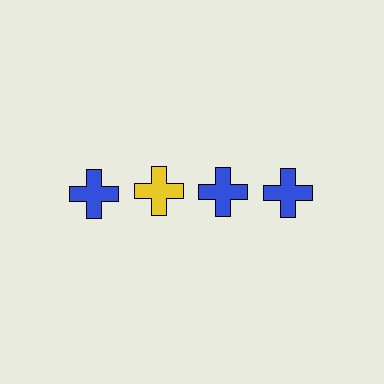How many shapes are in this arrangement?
There are 4 shapes arranged in a grid pattern.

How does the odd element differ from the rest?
It has a different color: yellow instead of blue.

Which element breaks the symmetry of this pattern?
The yellow cross in the top row, second from left column breaks the symmetry. All other shapes are blue crosses.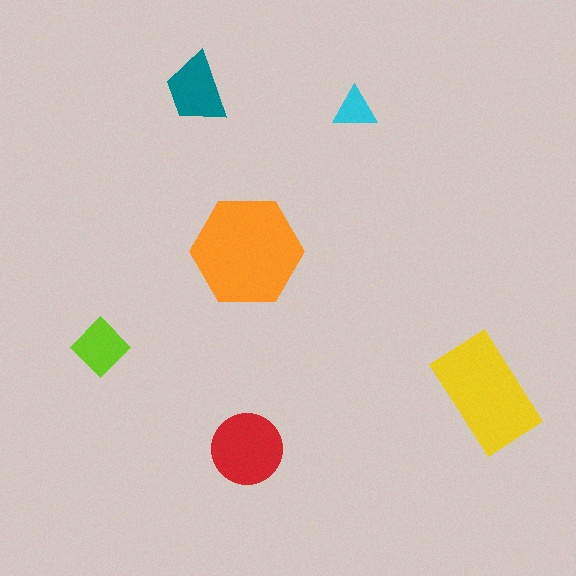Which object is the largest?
The orange hexagon.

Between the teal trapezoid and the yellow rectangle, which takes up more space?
The yellow rectangle.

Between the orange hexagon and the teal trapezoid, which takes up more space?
The orange hexagon.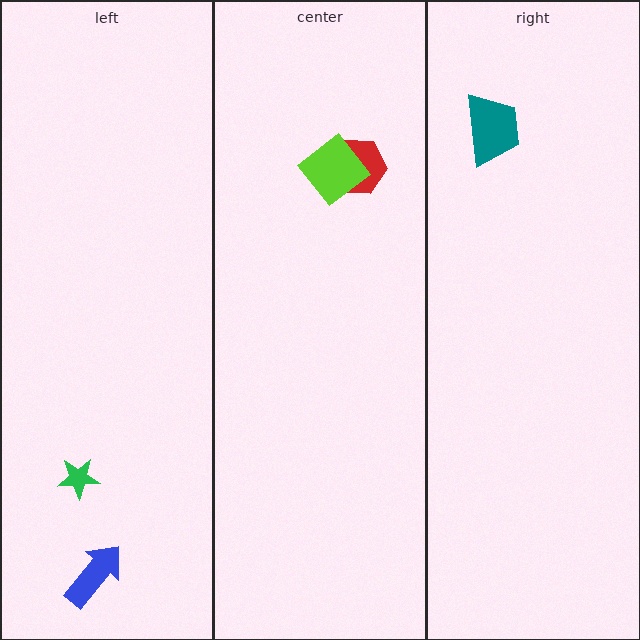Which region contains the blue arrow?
The left region.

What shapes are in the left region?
The green star, the blue arrow.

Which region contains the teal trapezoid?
The right region.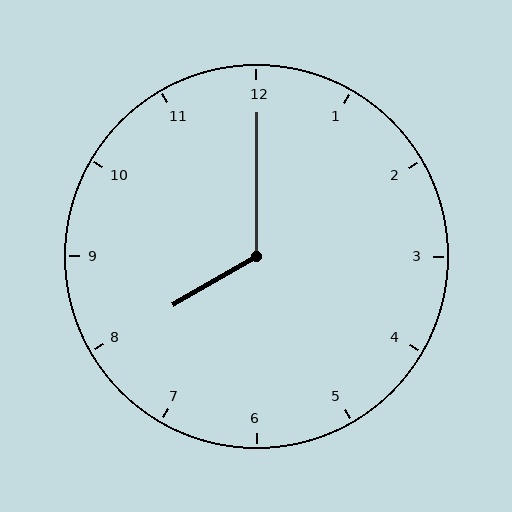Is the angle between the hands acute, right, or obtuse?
It is obtuse.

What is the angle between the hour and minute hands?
Approximately 120 degrees.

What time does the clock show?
8:00.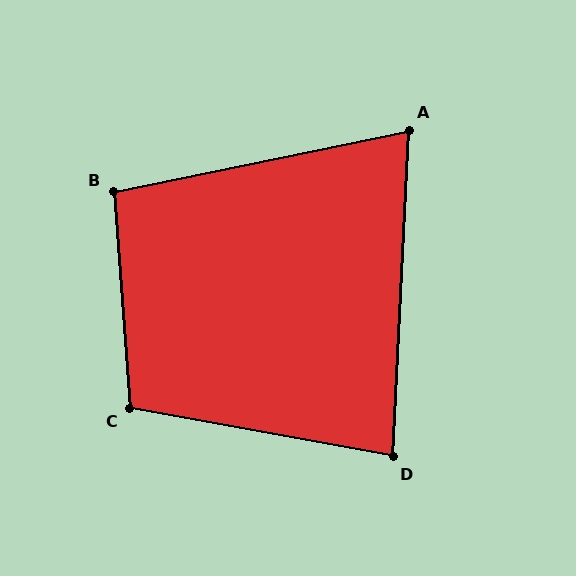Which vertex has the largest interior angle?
C, at approximately 104 degrees.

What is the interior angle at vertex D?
Approximately 82 degrees (acute).